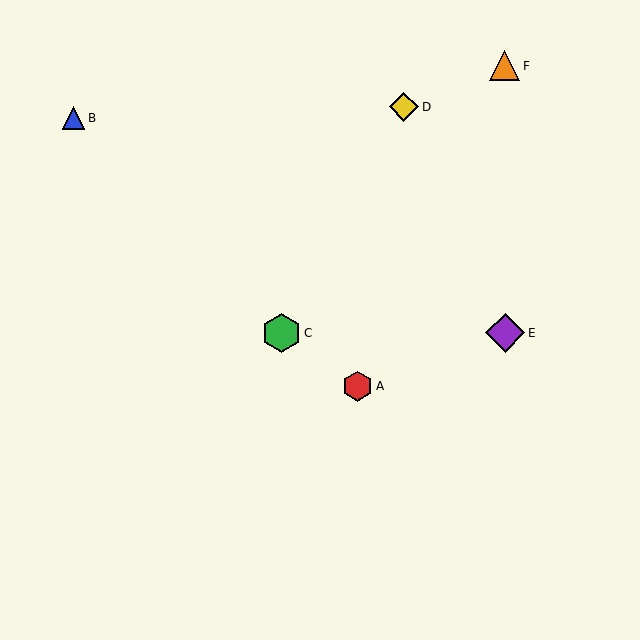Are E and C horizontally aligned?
Yes, both are at y≈333.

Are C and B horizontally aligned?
No, C is at y≈333 and B is at y≈118.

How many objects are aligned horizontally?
2 objects (C, E) are aligned horizontally.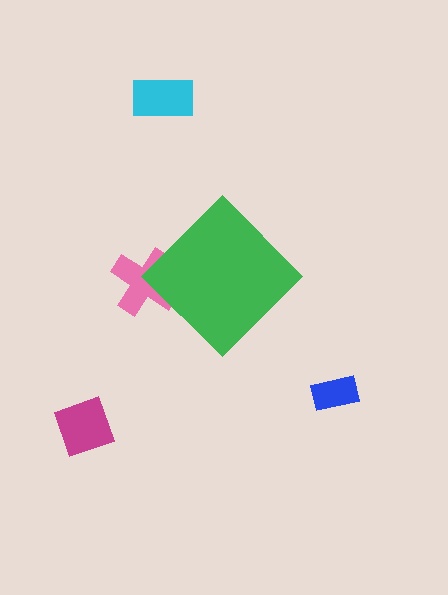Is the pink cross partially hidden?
Yes, the pink cross is partially hidden behind the green diamond.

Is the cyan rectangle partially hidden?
No, the cyan rectangle is fully visible.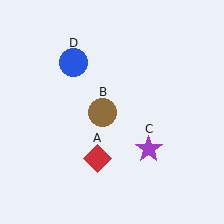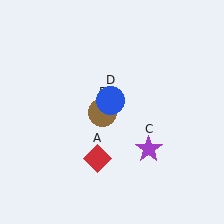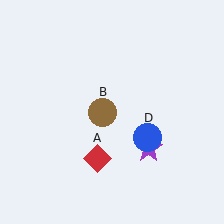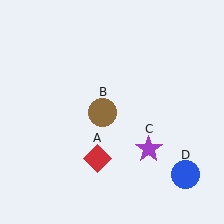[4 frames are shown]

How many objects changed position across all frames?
1 object changed position: blue circle (object D).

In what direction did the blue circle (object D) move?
The blue circle (object D) moved down and to the right.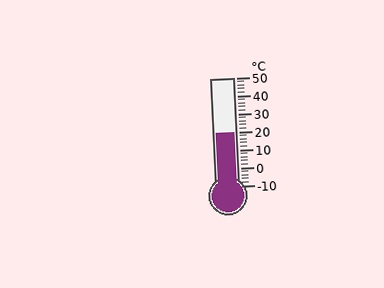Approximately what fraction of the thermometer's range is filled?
The thermometer is filled to approximately 50% of its range.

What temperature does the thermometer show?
The thermometer shows approximately 20°C.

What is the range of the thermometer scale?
The thermometer scale ranges from -10°C to 50°C.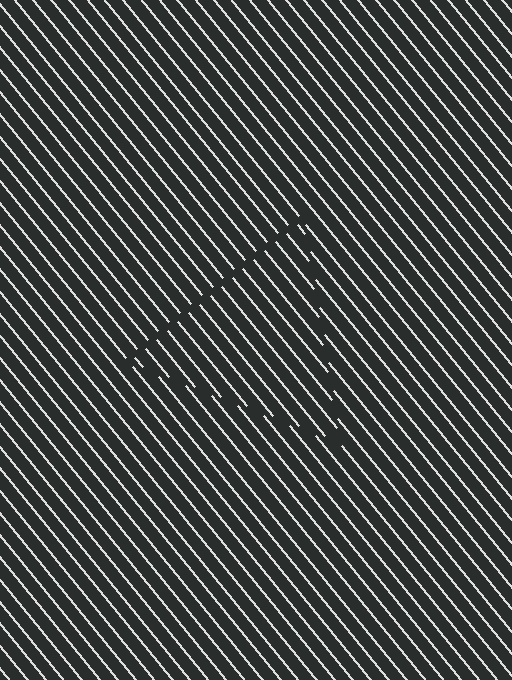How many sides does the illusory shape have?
3 sides — the line-ends trace a triangle.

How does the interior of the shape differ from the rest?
The interior of the shape contains the same grating, shifted by half a period — the contour is defined by the phase discontinuity where line-ends from the inner and outer gratings abut.